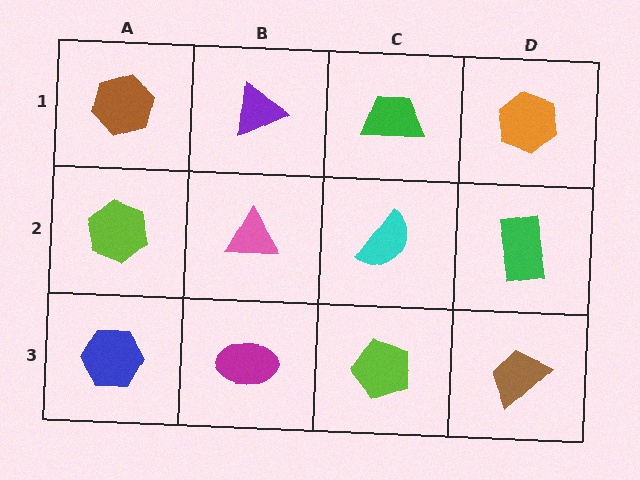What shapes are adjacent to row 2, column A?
A brown hexagon (row 1, column A), a blue hexagon (row 3, column A), a pink triangle (row 2, column B).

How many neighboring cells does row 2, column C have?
4.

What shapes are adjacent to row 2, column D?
An orange hexagon (row 1, column D), a brown trapezoid (row 3, column D), a cyan semicircle (row 2, column C).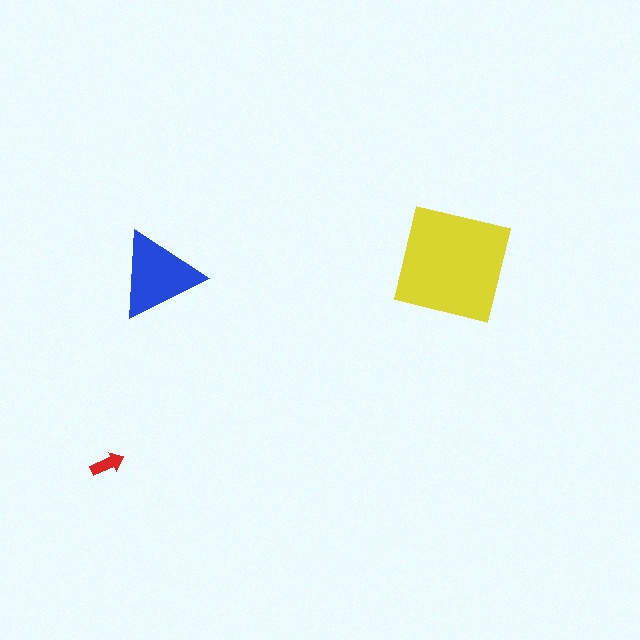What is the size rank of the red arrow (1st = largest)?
3rd.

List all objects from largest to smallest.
The yellow square, the blue triangle, the red arrow.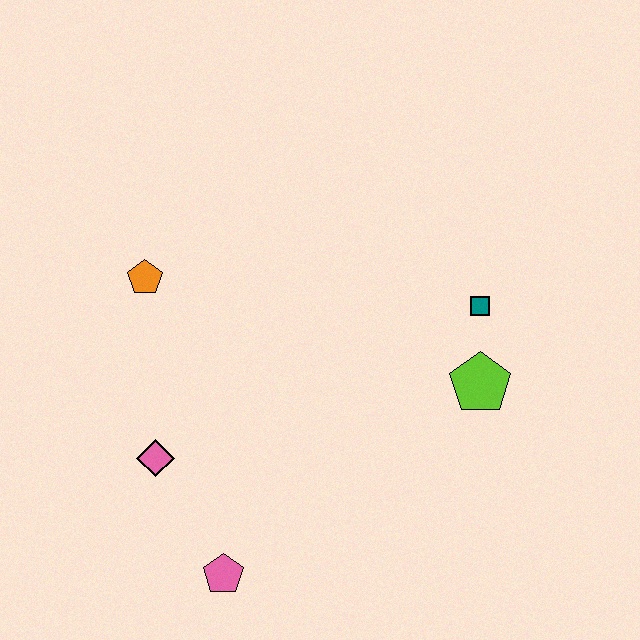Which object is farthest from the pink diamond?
The teal square is farthest from the pink diamond.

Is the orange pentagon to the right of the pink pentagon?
No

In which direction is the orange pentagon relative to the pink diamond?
The orange pentagon is above the pink diamond.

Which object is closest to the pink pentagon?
The pink diamond is closest to the pink pentagon.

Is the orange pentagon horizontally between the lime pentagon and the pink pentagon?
No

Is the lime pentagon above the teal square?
No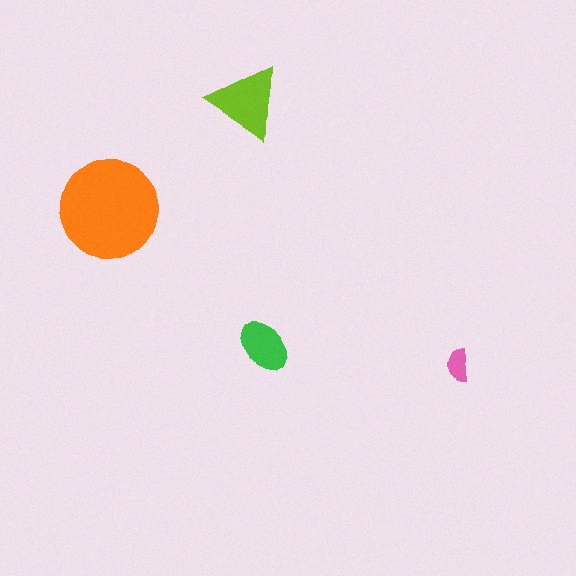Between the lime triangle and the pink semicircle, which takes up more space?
The lime triangle.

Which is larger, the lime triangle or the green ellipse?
The lime triangle.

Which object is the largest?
The orange circle.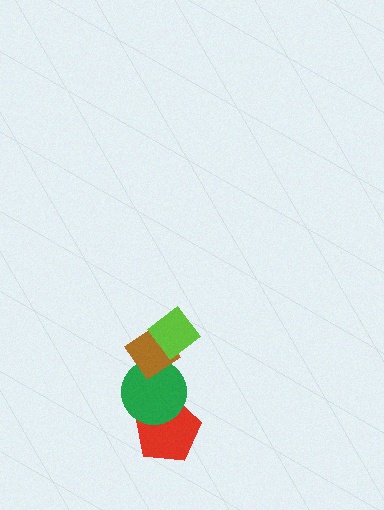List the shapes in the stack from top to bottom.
From top to bottom: the lime diamond, the brown diamond, the green circle, the red pentagon.